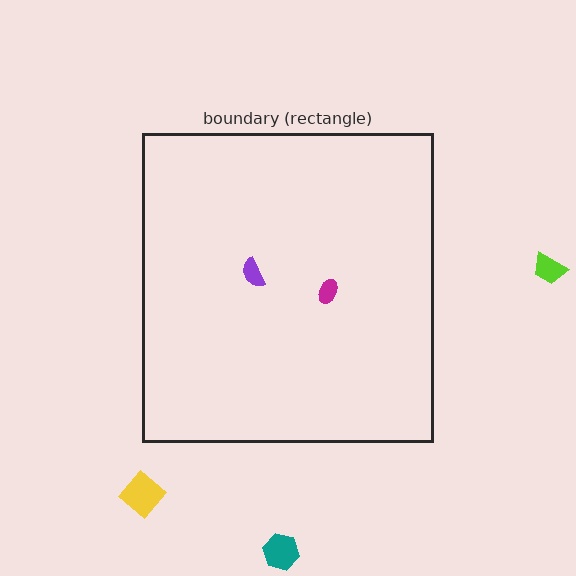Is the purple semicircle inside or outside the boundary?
Inside.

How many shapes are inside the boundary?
2 inside, 3 outside.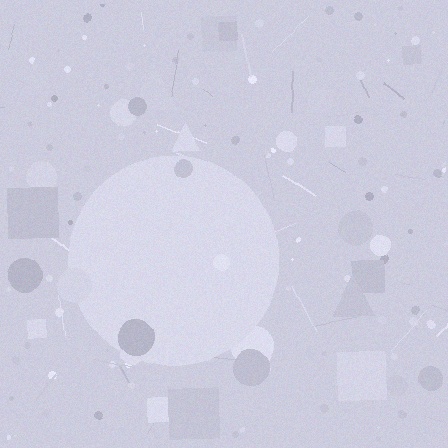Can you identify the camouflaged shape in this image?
The camouflaged shape is a circle.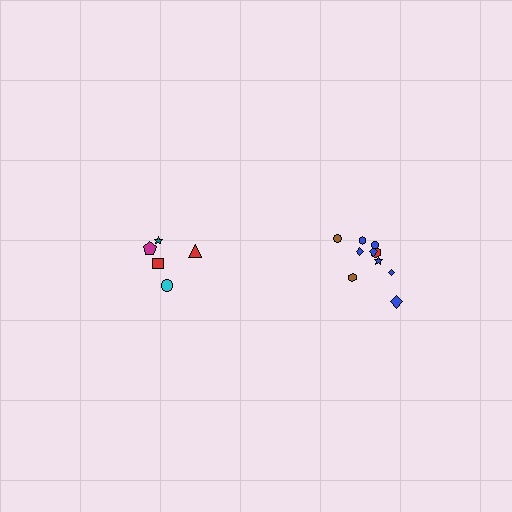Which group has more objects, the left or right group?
The right group.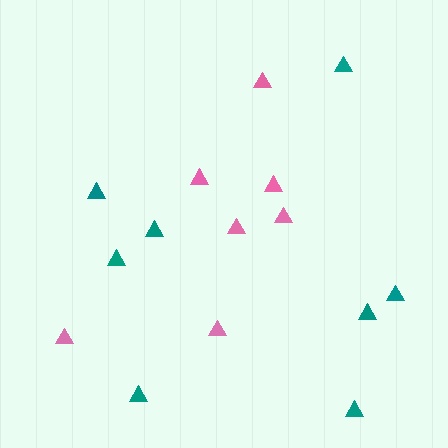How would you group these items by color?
There are 2 groups: one group of pink triangles (7) and one group of teal triangles (8).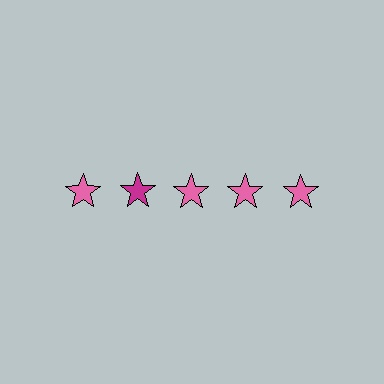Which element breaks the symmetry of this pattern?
The magenta star in the top row, second from left column breaks the symmetry. All other shapes are pink stars.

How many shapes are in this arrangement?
There are 5 shapes arranged in a grid pattern.